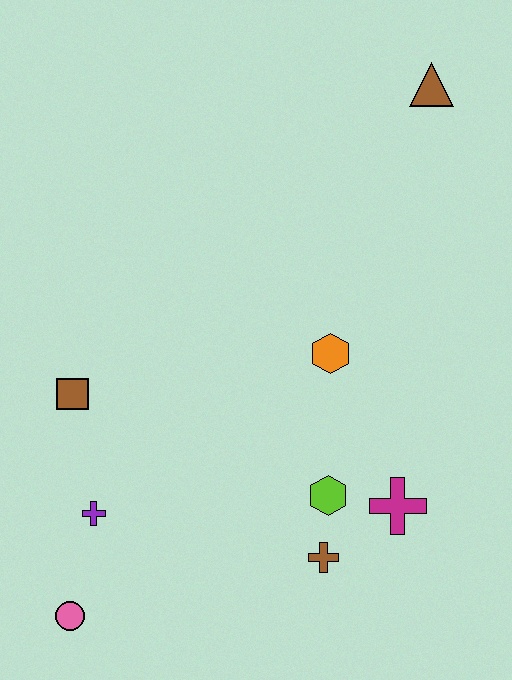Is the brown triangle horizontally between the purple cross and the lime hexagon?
No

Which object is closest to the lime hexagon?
The brown cross is closest to the lime hexagon.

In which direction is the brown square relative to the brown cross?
The brown square is to the left of the brown cross.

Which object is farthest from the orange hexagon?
The pink circle is farthest from the orange hexagon.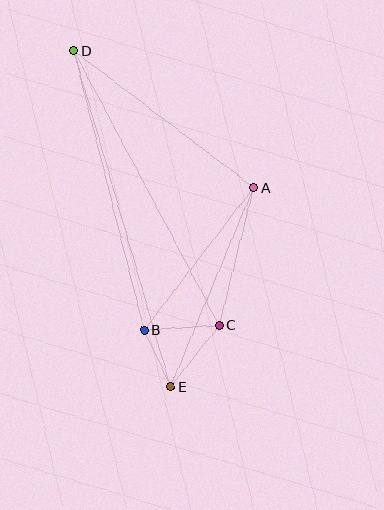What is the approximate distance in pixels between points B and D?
The distance between B and D is approximately 288 pixels.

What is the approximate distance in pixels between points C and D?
The distance between C and D is approximately 311 pixels.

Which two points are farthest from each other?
Points D and E are farthest from each other.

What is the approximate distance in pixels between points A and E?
The distance between A and E is approximately 216 pixels.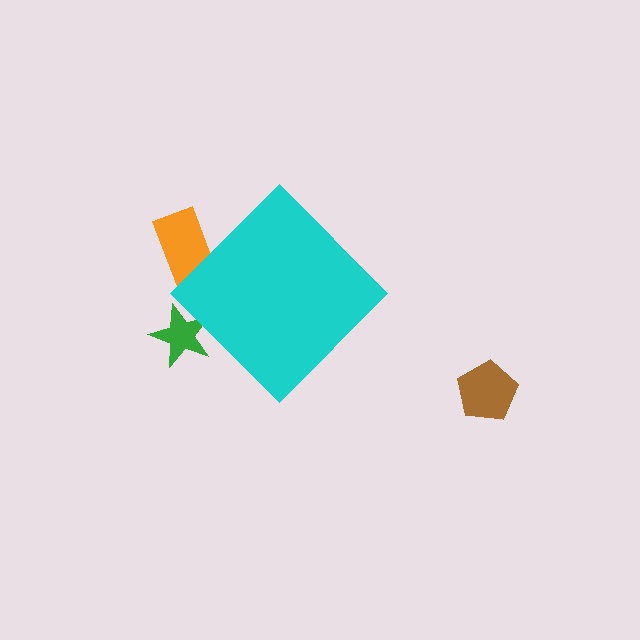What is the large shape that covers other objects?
A cyan diamond.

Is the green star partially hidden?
Yes, the green star is partially hidden behind the cyan diamond.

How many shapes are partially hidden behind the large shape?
2 shapes are partially hidden.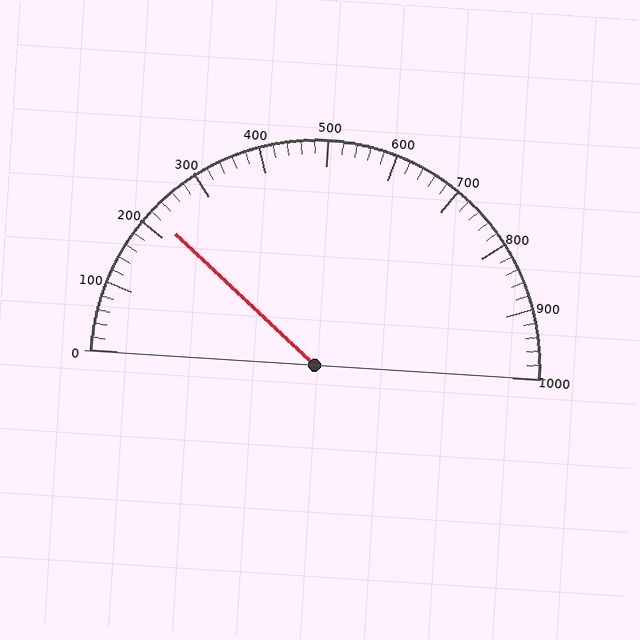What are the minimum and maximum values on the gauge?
The gauge ranges from 0 to 1000.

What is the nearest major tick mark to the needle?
The nearest major tick mark is 200.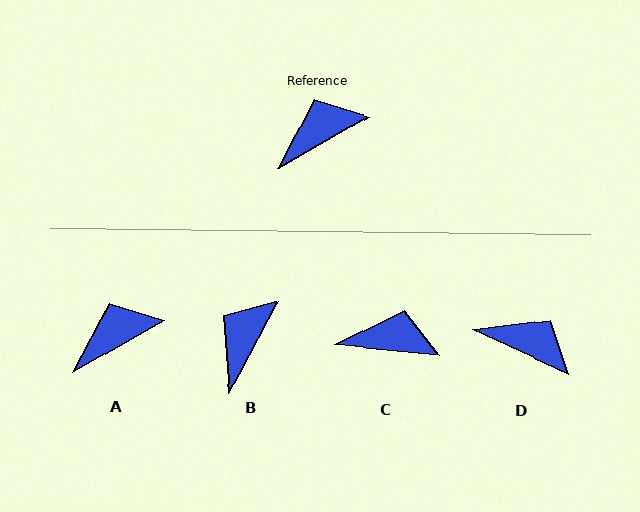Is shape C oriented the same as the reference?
No, it is off by about 35 degrees.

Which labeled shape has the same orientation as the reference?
A.